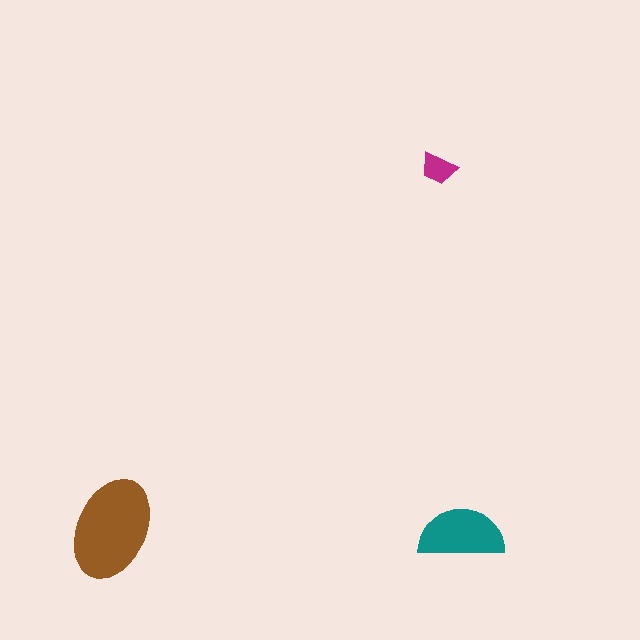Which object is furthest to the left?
The brown ellipse is leftmost.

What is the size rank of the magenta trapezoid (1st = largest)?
3rd.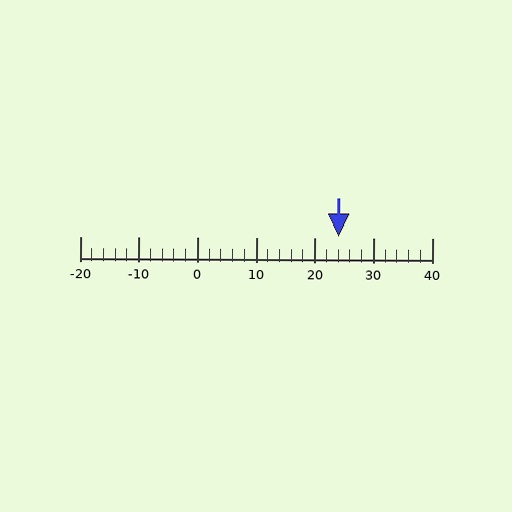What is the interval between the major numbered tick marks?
The major tick marks are spaced 10 units apart.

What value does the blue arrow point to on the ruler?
The blue arrow points to approximately 24.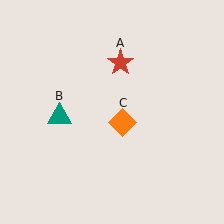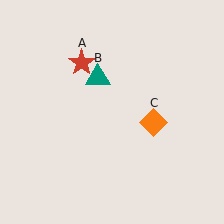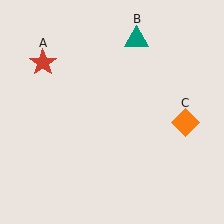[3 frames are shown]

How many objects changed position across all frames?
3 objects changed position: red star (object A), teal triangle (object B), orange diamond (object C).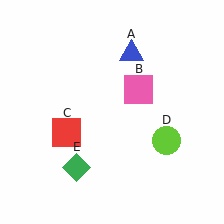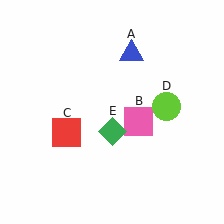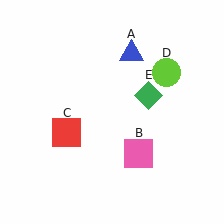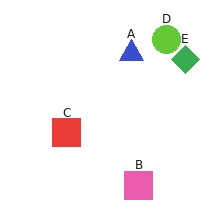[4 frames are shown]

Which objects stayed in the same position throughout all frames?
Blue triangle (object A) and red square (object C) remained stationary.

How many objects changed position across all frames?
3 objects changed position: pink square (object B), lime circle (object D), green diamond (object E).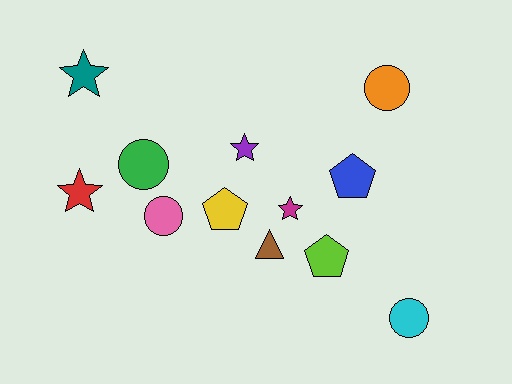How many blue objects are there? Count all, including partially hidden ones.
There is 1 blue object.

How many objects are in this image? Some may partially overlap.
There are 12 objects.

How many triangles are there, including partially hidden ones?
There is 1 triangle.